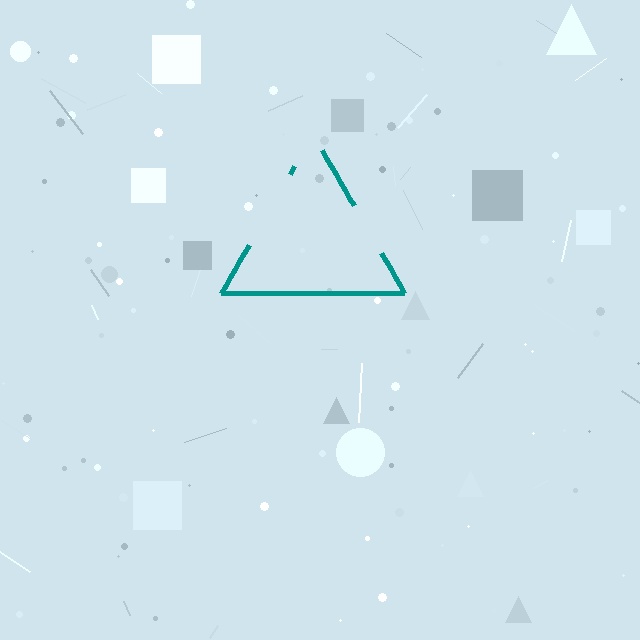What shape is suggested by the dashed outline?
The dashed outline suggests a triangle.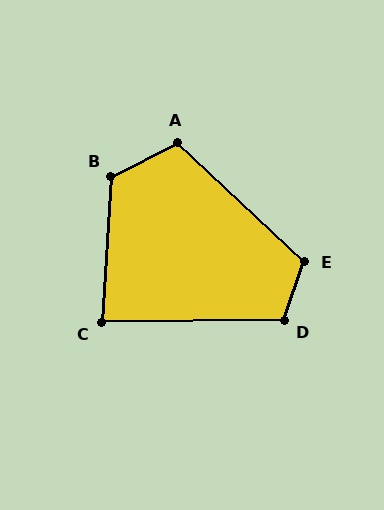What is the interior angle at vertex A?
Approximately 110 degrees (obtuse).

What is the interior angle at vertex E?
Approximately 114 degrees (obtuse).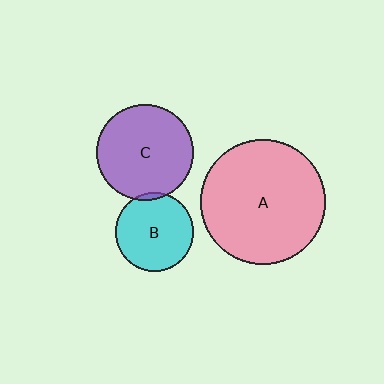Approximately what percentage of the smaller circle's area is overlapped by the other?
Approximately 5%.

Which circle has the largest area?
Circle A (pink).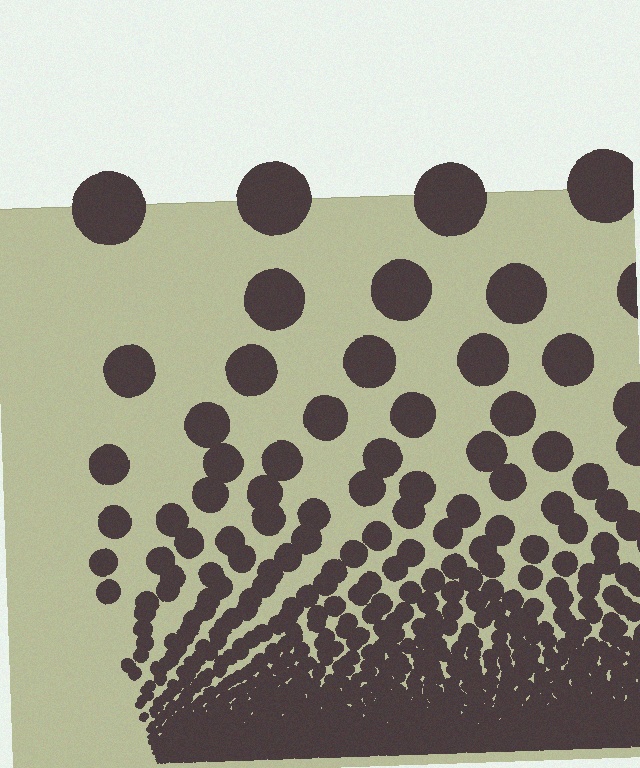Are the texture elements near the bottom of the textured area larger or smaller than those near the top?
Smaller. The gradient is inverted — elements near the bottom are smaller and denser.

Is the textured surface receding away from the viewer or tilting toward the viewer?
The surface appears to tilt toward the viewer. Texture elements get larger and sparser toward the top.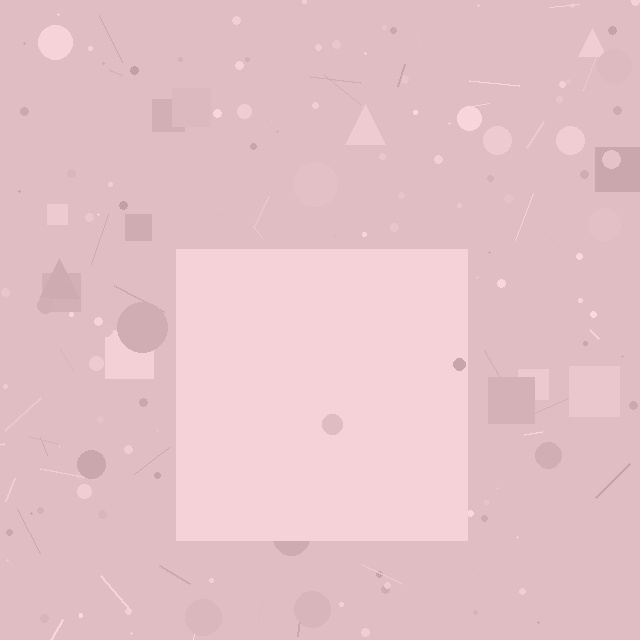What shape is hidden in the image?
A square is hidden in the image.